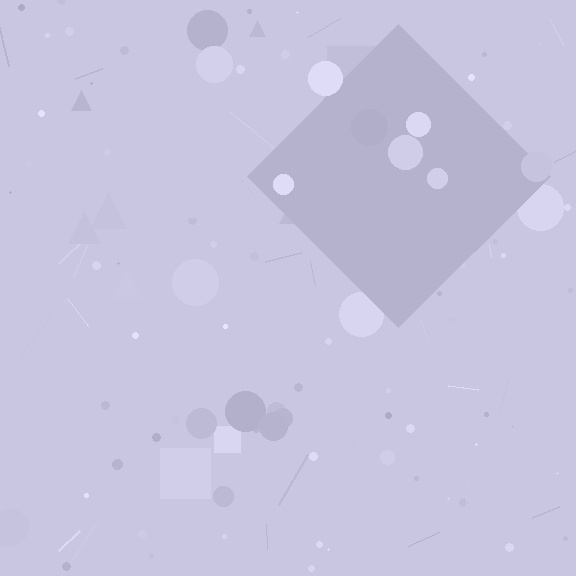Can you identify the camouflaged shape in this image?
The camouflaged shape is a diamond.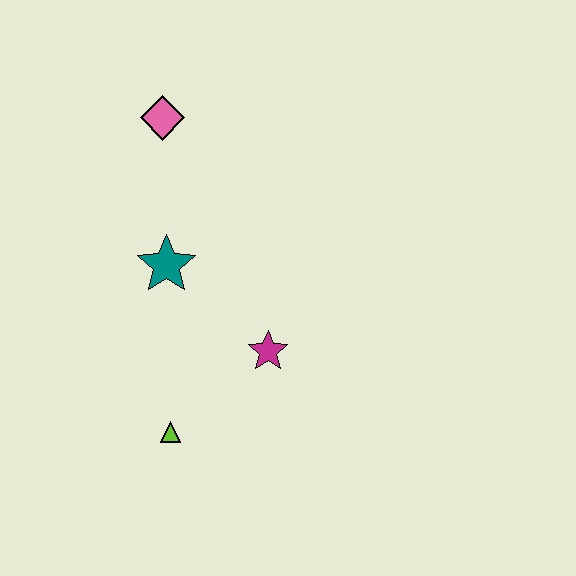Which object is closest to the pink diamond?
The teal star is closest to the pink diamond.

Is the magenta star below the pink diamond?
Yes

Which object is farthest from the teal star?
The lime triangle is farthest from the teal star.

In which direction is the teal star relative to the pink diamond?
The teal star is below the pink diamond.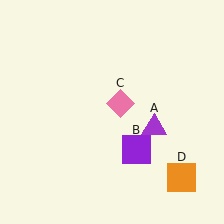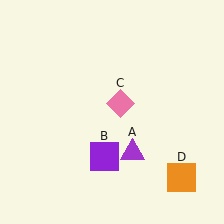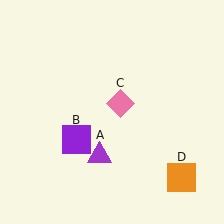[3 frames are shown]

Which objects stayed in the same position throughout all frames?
Pink diamond (object C) and orange square (object D) remained stationary.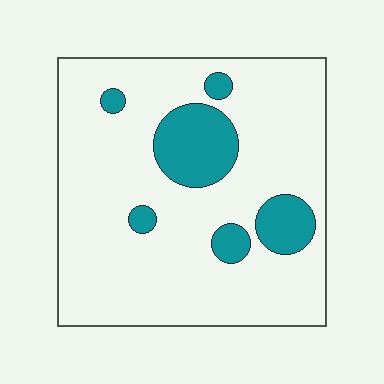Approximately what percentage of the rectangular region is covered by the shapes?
Approximately 15%.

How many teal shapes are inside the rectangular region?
6.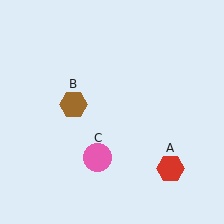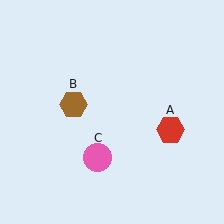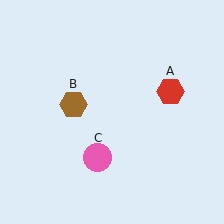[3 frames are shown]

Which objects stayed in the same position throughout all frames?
Brown hexagon (object B) and pink circle (object C) remained stationary.